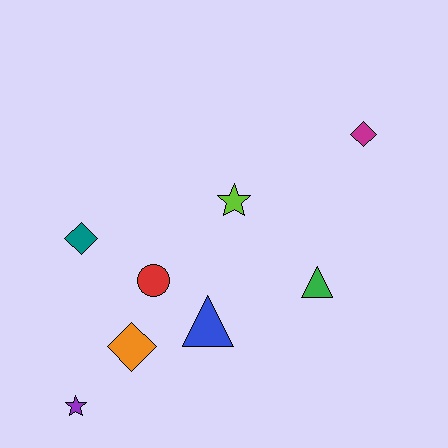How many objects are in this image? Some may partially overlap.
There are 8 objects.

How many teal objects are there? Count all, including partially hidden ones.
There is 1 teal object.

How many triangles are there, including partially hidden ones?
There are 2 triangles.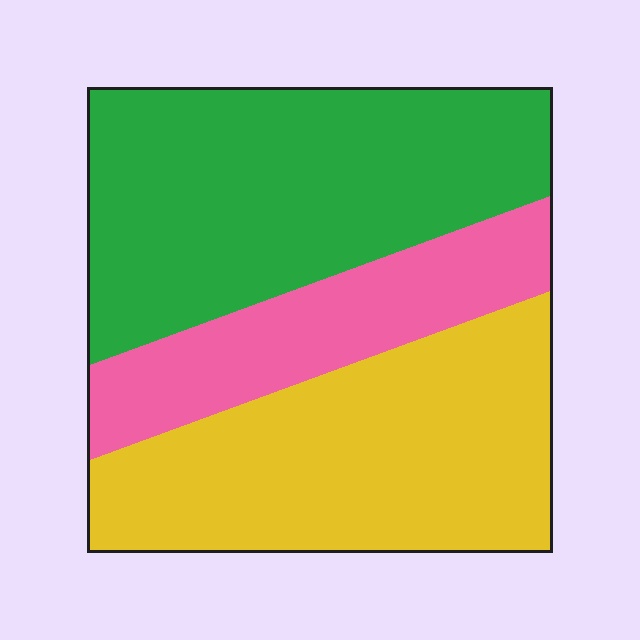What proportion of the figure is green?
Green takes up about two fifths (2/5) of the figure.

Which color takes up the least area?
Pink, at roughly 20%.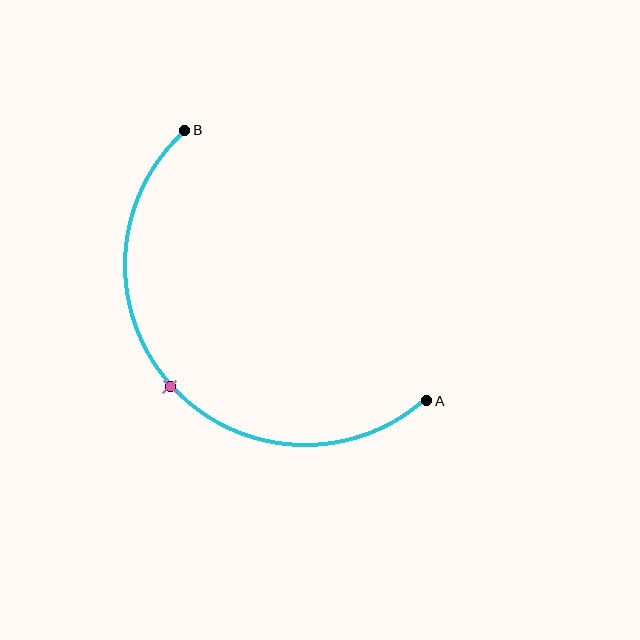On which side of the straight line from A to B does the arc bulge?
The arc bulges below and to the left of the straight line connecting A and B.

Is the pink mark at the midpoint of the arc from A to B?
Yes. The pink mark lies on the arc at equal arc-length from both A and B — it is the arc midpoint.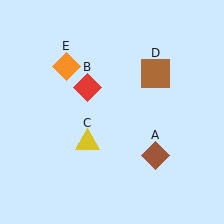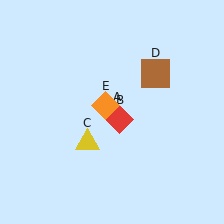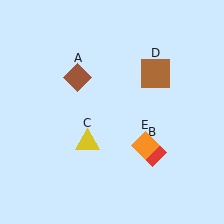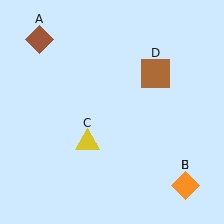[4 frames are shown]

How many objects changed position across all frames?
3 objects changed position: brown diamond (object A), red diamond (object B), orange diamond (object E).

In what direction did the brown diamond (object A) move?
The brown diamond (object A) moved up and to the left.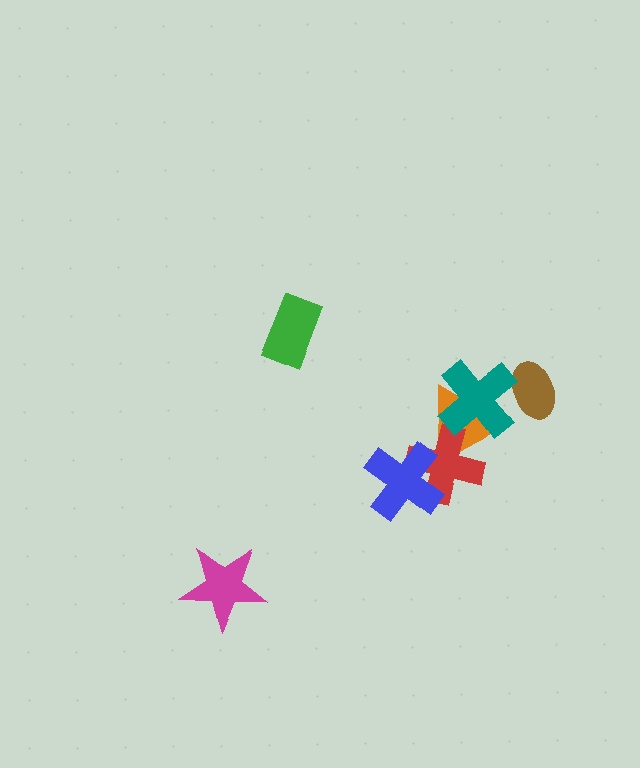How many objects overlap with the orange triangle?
2 objects overlap with the orange triangle.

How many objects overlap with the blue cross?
1 object overlaps with the blue cross.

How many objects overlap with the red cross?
2 objects overlap with the red cross.